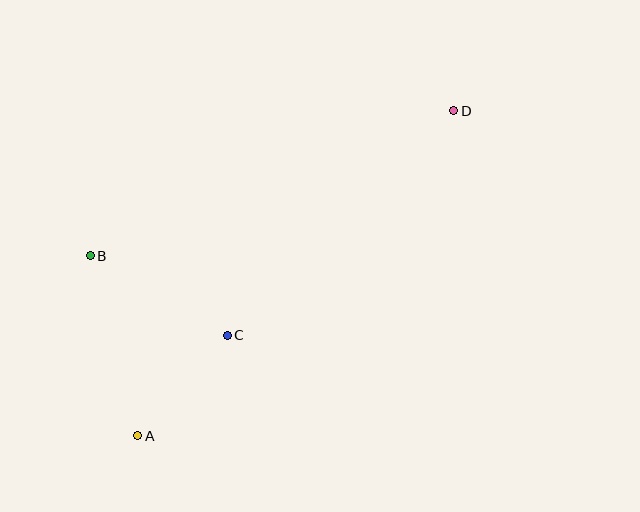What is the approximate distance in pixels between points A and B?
The distance between A and B is approximately 186 pixels.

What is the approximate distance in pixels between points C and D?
The distance between C and D is approximately 319 pixels.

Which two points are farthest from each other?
Points A and D are farthest from each other.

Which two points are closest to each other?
Points A and C are closest to each other.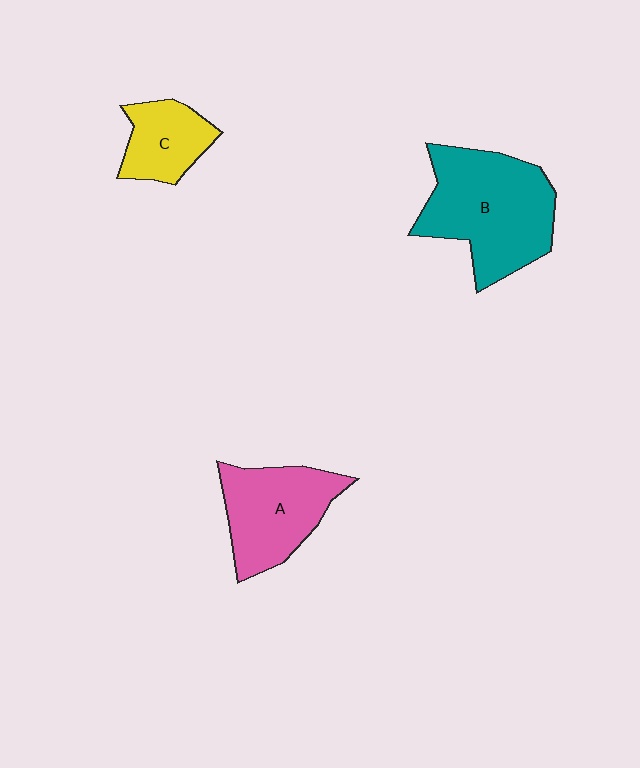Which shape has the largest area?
Shape B (teal).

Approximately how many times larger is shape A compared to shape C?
Approximately 1.6 times.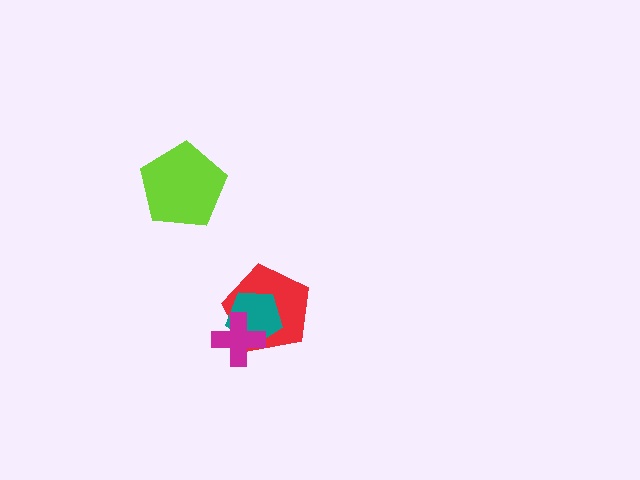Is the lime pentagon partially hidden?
No, no other shape covers it.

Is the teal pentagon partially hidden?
Yes, it is partially covered by another shape.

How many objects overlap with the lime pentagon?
0 objects overlap with the lime pentagon.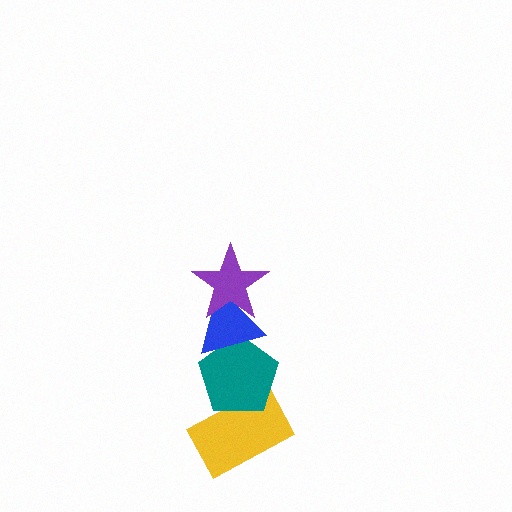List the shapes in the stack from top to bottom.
From top to bottom: the purple star, the blue triangle, the teal pentagon, the yellow rectangle.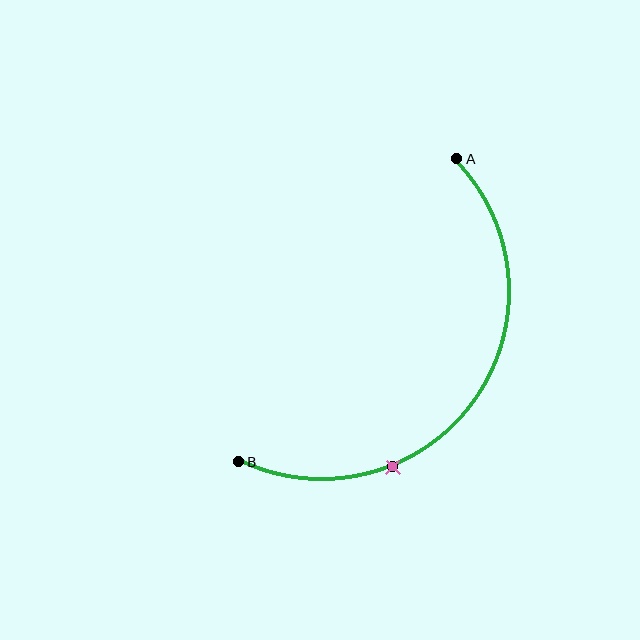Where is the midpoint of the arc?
The arc midpoint is the point on the curve farthest from the straight line joining A and B. It sits below and to the right of that line.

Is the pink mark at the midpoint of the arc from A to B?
No. The pink mark lies on the arc but is closer to endpoint B. The arc midpoint would be at the point on the curve equidistant along the arc from both A and B.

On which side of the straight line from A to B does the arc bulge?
The arc bulges below and to the right of the straight line connecting A and B.